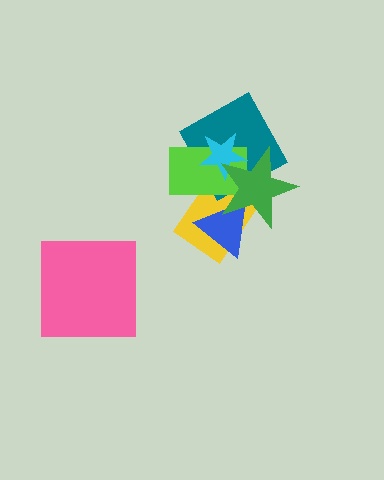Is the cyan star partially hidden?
Yes, it is partially covered by another shape.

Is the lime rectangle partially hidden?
Yes, it is partially covered by another shape.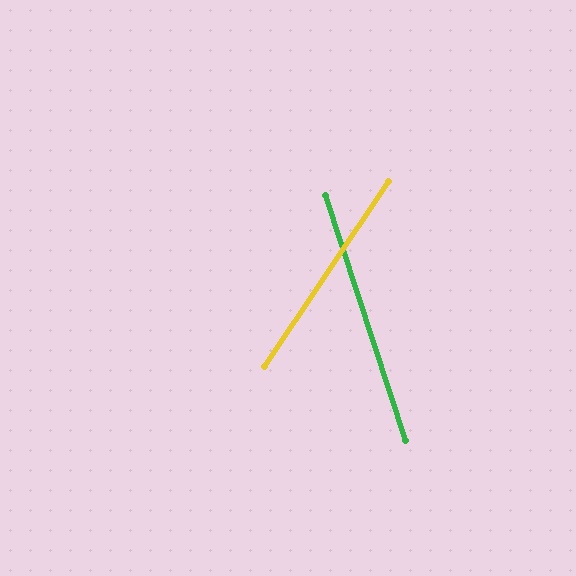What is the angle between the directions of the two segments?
Approximately 52 degrees.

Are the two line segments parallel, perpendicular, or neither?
Neither parallel nor perpendicular — they differ by about 52°.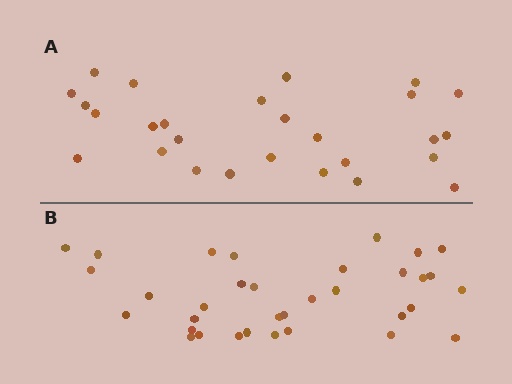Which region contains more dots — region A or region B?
Region B (the bottom region) has more dots.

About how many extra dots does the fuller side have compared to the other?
Region B has roughly 8 or so more dots than region A.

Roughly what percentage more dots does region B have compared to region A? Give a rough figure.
About 25% more.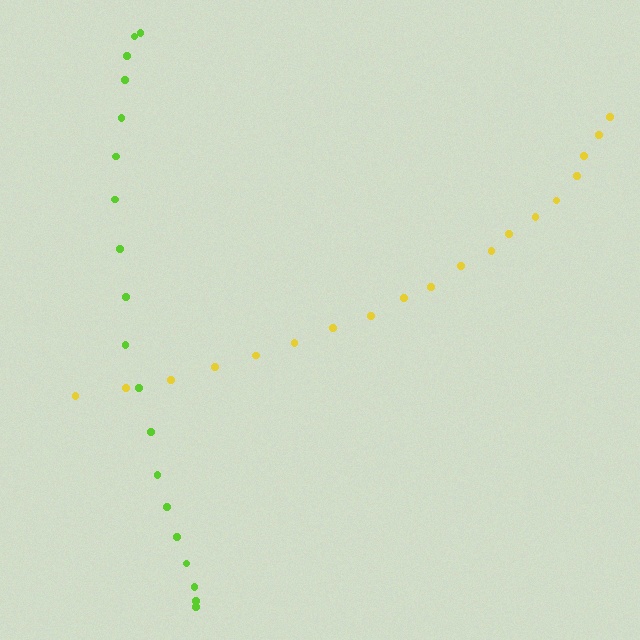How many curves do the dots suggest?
There are 2 distinct paths.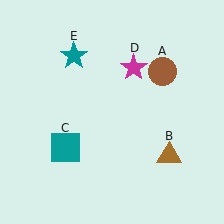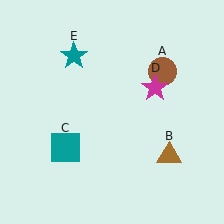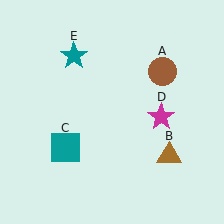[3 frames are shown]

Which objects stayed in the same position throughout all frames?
Brown circle (object A) and brown triangle (object B) and teal square (object C) and teal star (object E) remained stationary.